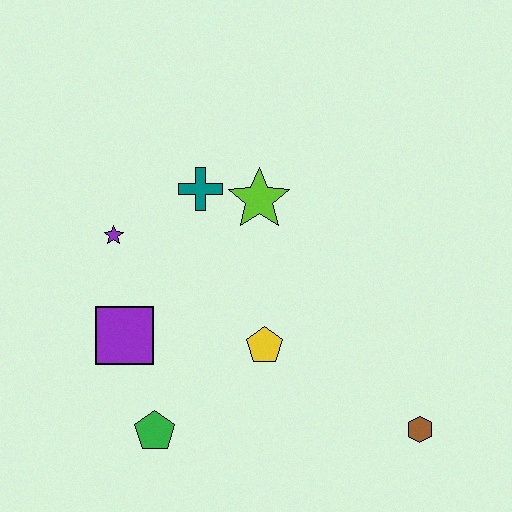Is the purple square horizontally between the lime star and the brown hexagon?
No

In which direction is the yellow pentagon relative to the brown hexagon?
The yellow pentagon is to the left of the brown hexagon.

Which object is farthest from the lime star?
The brown hexagon is farthest from the lime star.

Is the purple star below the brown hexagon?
No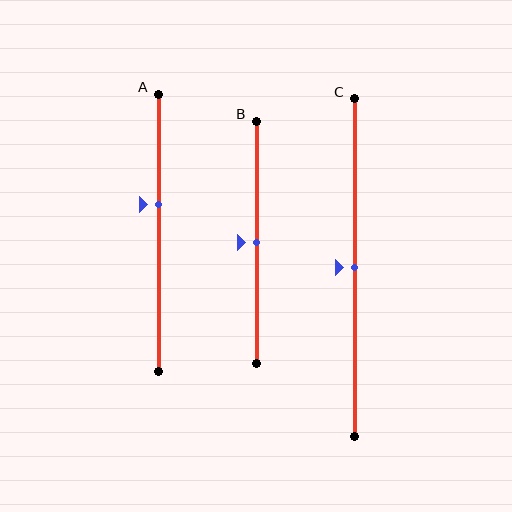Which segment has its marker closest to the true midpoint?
Segment B has its marker closest to the true midpoint.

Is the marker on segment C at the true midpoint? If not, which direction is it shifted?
Yes, the marker on segment C is at the true midpoint.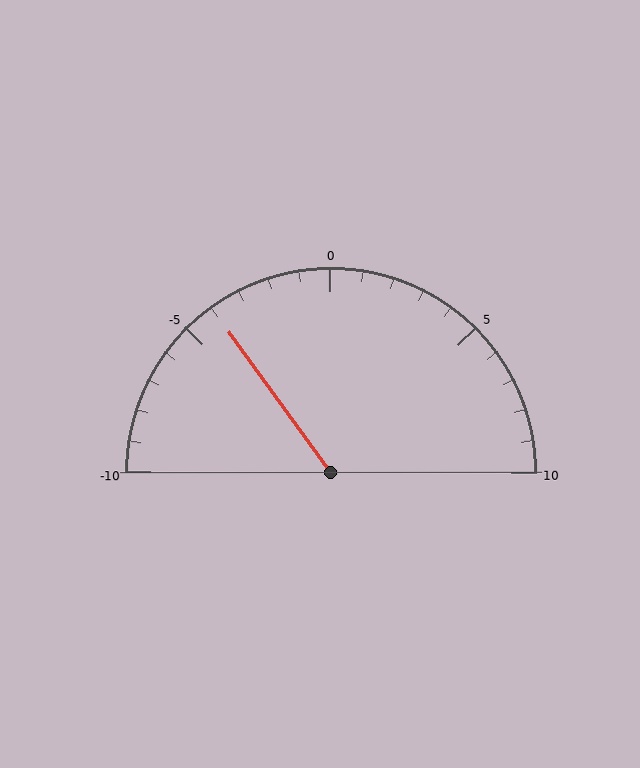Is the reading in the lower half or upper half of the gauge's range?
The reading is in the lower half of the range (-10 to 10).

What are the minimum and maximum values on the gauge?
The gauge ranges from -10 to 10.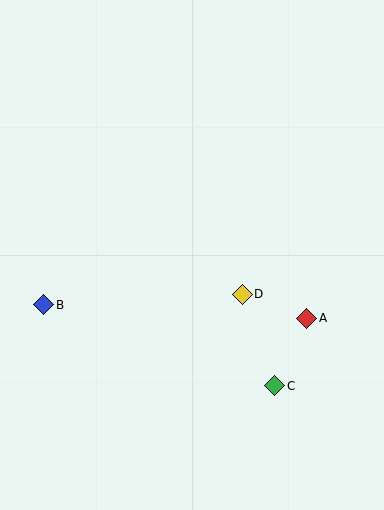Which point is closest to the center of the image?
Point D at (242, 295) is closest to the center.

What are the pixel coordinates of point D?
Point D is at (242, 295).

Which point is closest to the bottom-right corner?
Point C is closest to the bottom-right corner.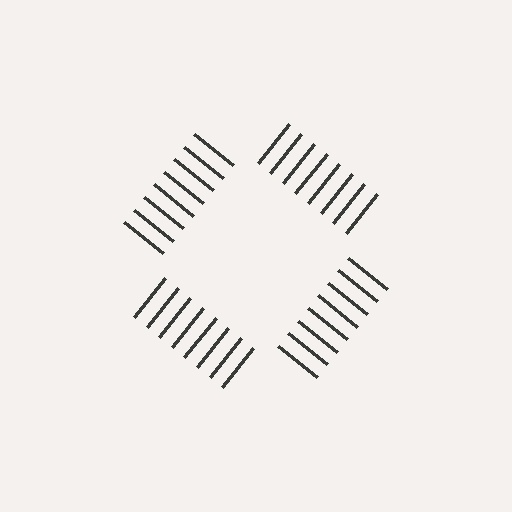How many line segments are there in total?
32 — 8 along each of the 4 edges.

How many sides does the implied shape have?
4 sides — the line-ends trace a square.